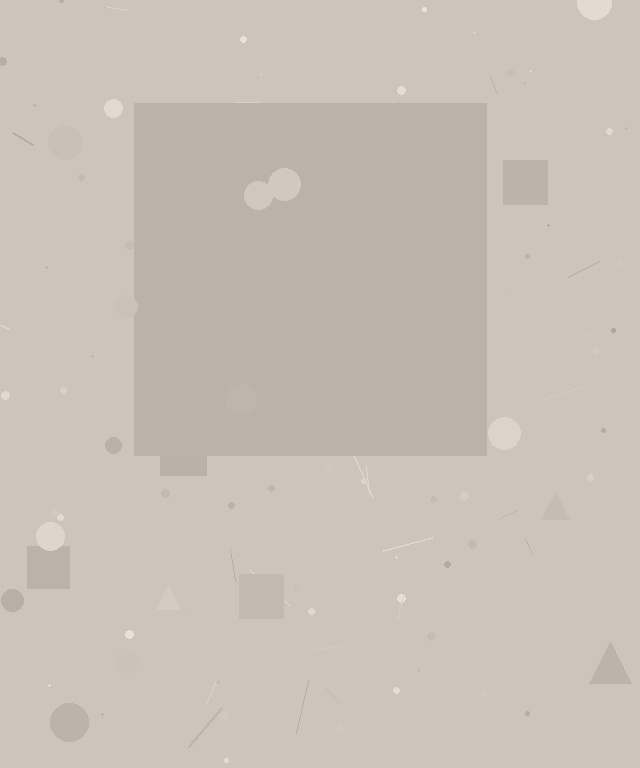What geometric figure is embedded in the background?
A square is embedded in the background.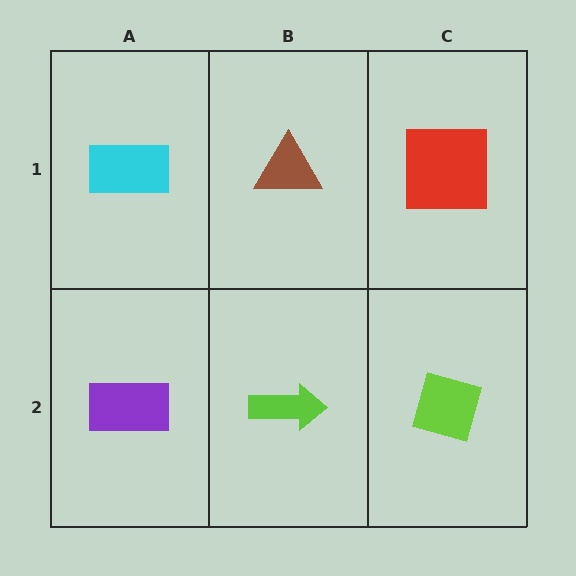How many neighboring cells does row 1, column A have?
2.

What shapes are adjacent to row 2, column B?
A brown triangle (row 1, column B), a purple rectangle (row 2, column A), a lime diamond (row 2, column C).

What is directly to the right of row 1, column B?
A red square.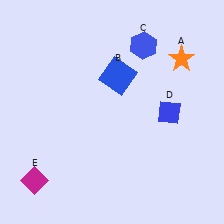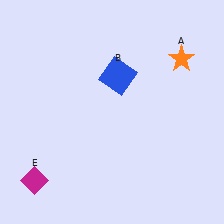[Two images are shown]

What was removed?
The blue diamond (D), the blue hexagon (C) were removed in Image 2.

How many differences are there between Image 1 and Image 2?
There are 2 differences between the two images.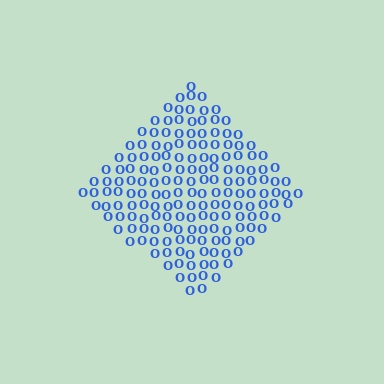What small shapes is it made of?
It is made of small letter O's.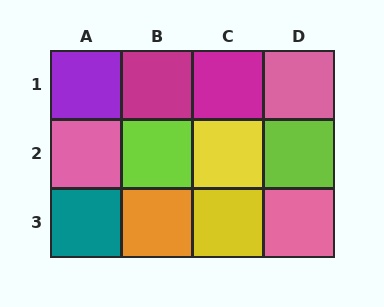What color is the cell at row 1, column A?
Purple.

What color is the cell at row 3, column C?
Yellow.